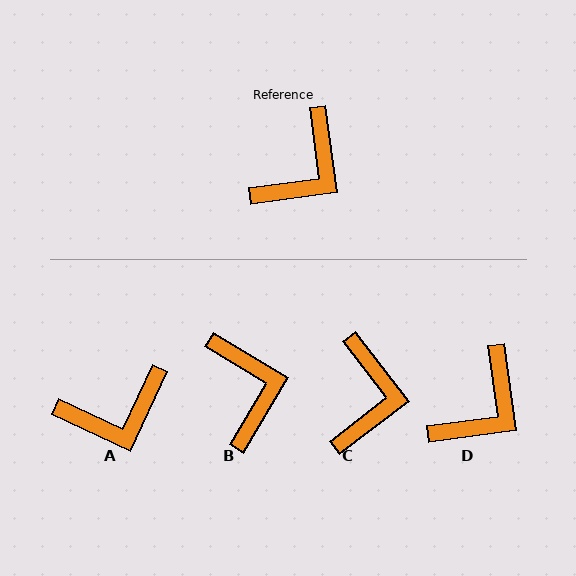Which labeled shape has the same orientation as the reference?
D.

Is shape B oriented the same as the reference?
No, it is off by about 51 degrees.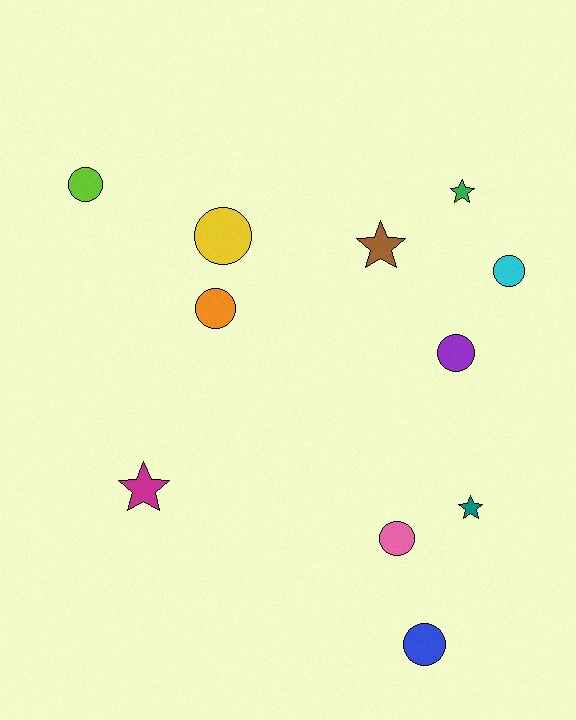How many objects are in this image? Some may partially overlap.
There are 11 objects.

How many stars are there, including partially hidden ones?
There are 4 stars.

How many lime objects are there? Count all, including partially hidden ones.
There is 1 lime object.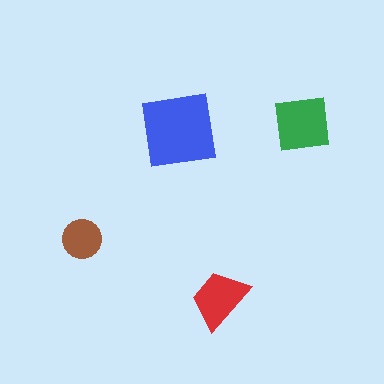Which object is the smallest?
The brown circle.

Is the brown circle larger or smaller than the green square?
Smaller.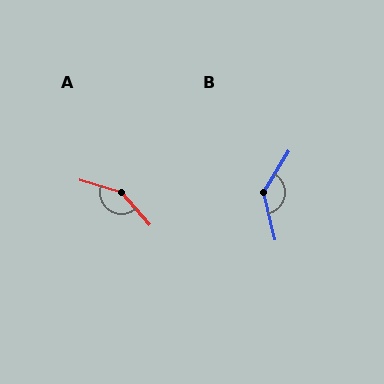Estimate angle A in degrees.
Approximately 148 degrees.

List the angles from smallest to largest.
B (134°), A (148°).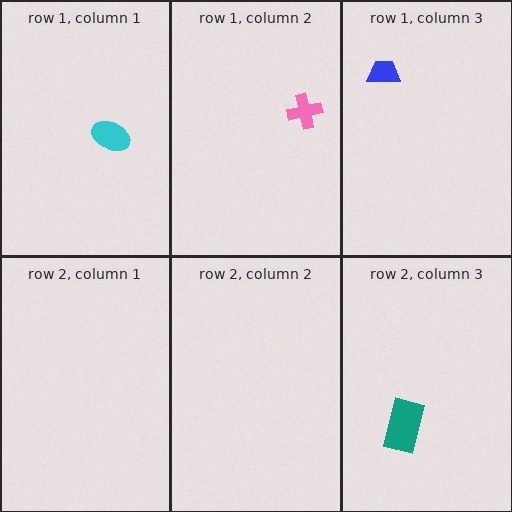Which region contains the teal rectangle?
The row 2, column 3 region.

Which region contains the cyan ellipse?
The row 1, column 1 region.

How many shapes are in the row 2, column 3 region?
1.